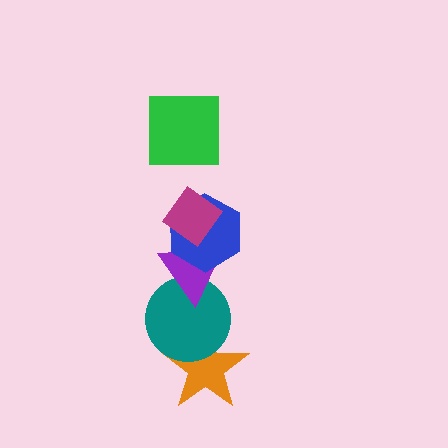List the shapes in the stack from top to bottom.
From top to bottom: the green square, the magenta diamond, the blue hexagon, the purple triangle, the teal circle, the orange star.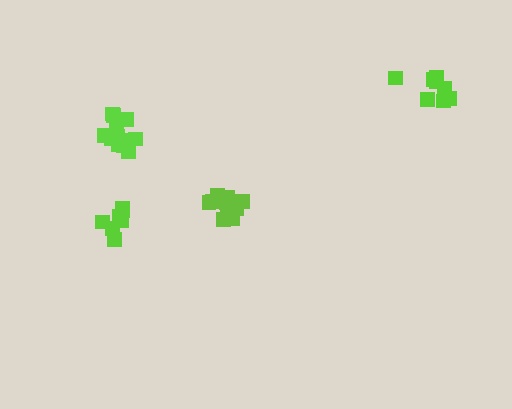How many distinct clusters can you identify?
There are 4 distinct clusters.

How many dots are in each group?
Group 1: 11 dots, Group 2: 12 dots, Group 3: 9 dots, Group 4: 7 dots (39 total).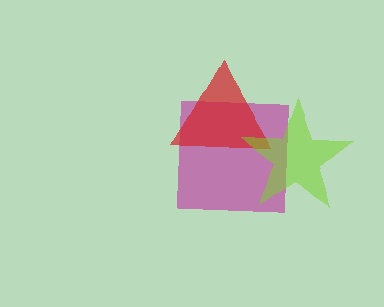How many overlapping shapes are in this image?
There are 3 overlapping shapes in the image.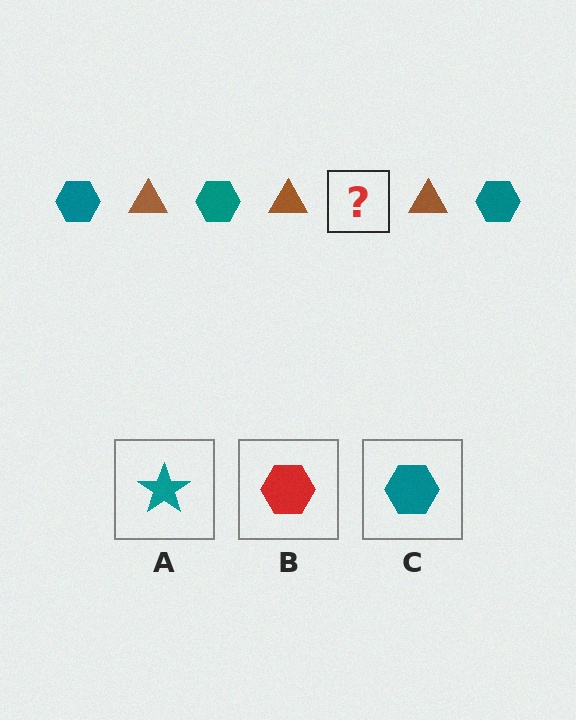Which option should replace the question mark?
Option C.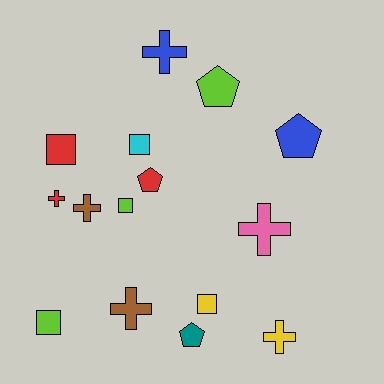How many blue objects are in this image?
There are 2 blue objects.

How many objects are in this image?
There are 15 objects.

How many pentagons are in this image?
There are 4 pentagons.